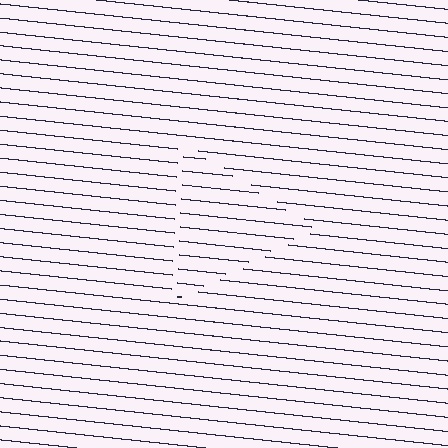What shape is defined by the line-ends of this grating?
An illusory triangle. The interior of the shape contains the same grating, shifted by half a period — the contour is defined by the phase discontinuity where line-ends from the inner and outer gratings abut.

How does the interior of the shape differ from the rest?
The interior of the shape contains the same grating, shifted by half a period — the contour is defined by the phase discontinuity where line-ends from the inner and outer gratings abut.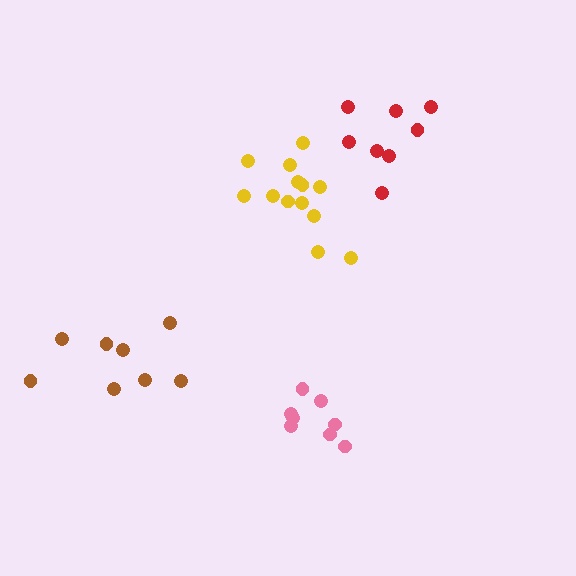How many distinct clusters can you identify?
There are 4 distinct clusters.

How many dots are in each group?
Group 1: 8 dots, Group 2: 13 dots, Group 3: 8 dots, Group 4: 8 dots (37 total).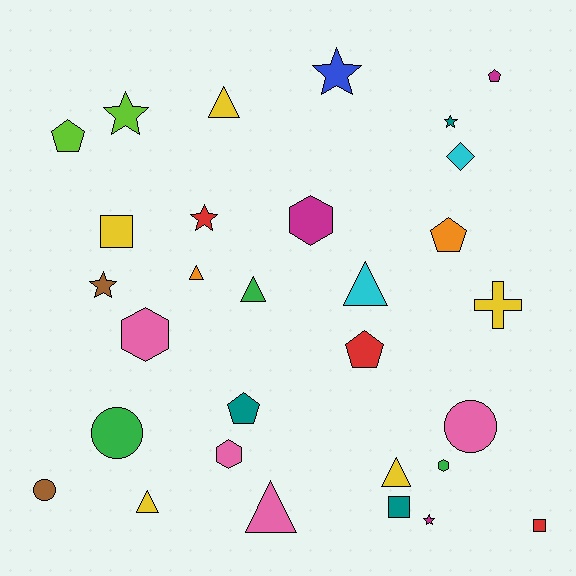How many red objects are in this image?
There are 3 red objects.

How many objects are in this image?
There are 30 objects.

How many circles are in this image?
There are 3 circles.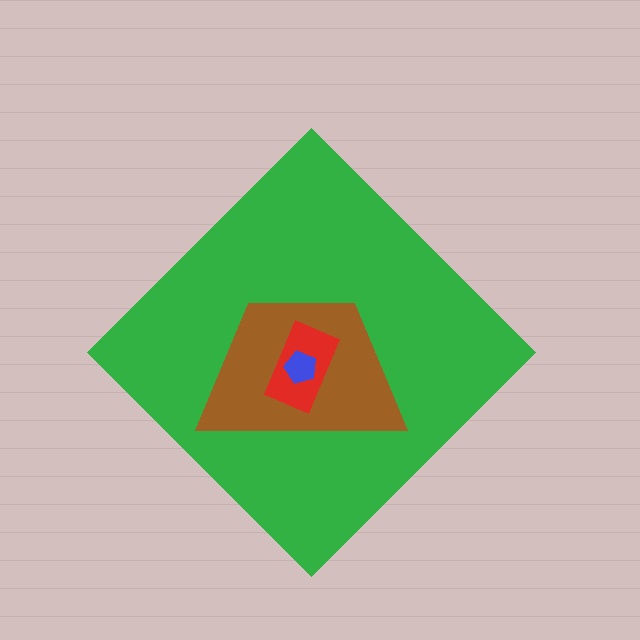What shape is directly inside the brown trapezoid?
The red rectangle.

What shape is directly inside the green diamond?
The brown trapezoid.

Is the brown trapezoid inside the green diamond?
Yes.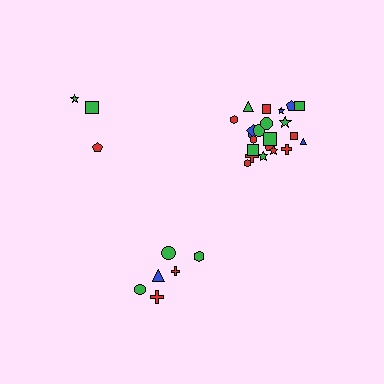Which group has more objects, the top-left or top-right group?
The top-right group.